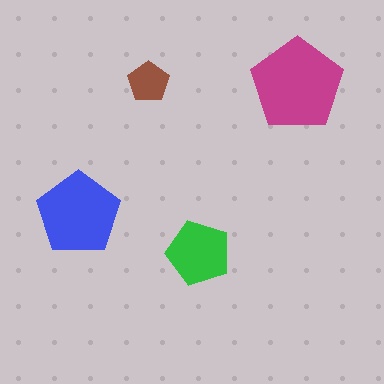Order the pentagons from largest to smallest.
the magenta one, the blue one, the green one, the brown one.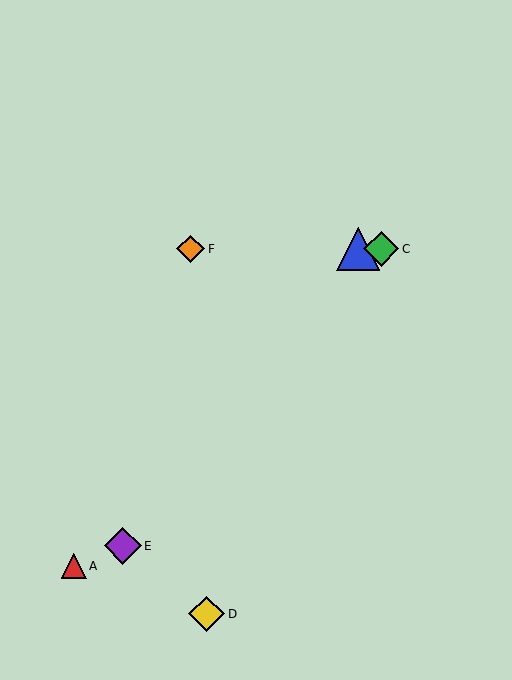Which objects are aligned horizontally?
Objects B, C, F are aligned horizontally.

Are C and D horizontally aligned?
No, C is at y≈249 and D is at y≈614.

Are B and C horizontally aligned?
Yes, both are at y≈249.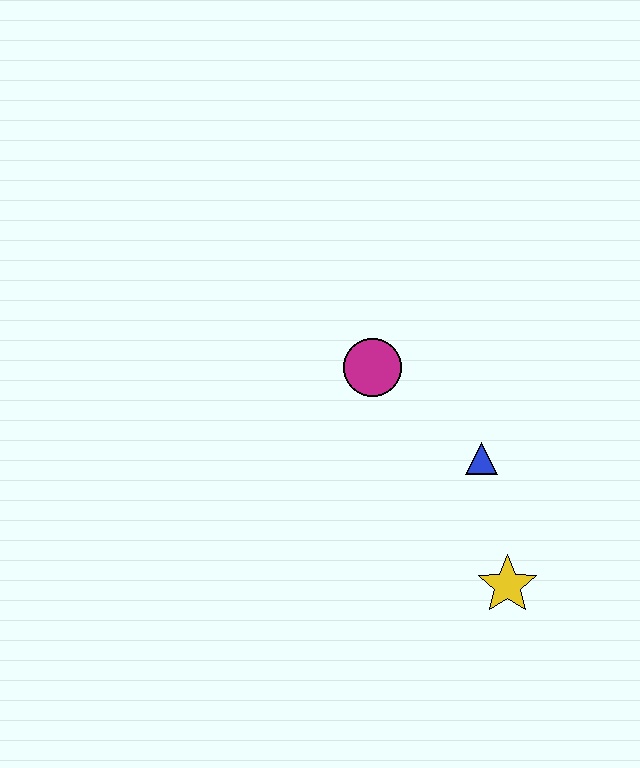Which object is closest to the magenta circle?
The blue triangle is closest to the magenta circle.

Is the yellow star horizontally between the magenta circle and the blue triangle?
No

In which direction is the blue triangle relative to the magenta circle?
The blue triangle is to the right of the magenta circle.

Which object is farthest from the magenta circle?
The yellow star is farthest from the magenta circle.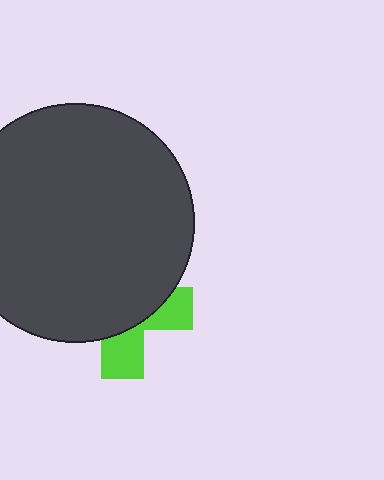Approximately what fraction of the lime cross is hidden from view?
Roughly 66% of the lime cross is hidden behind the dark gray circle.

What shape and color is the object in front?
The object in front is a dark gray circle.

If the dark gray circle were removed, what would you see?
You would see the complete lime cross.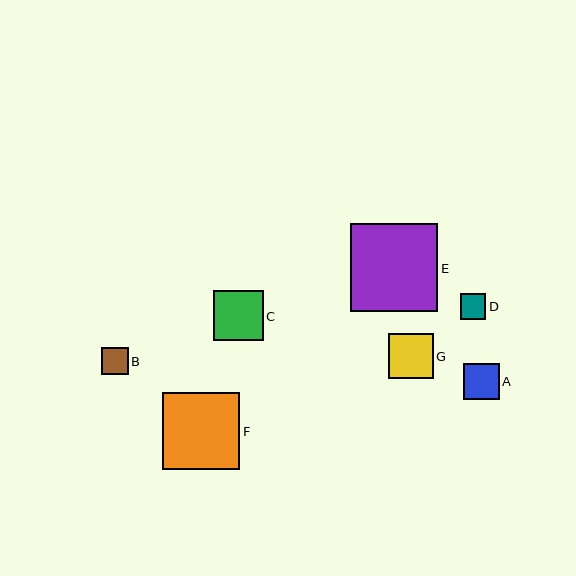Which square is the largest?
Square E is the largest with a size of approximately 88 pixels.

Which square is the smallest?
Square D is the smallest with a size of approximately 26 pixels.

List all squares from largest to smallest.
From largest to smallest: E, F, C, G, A, B, D.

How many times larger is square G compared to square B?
Square G is approximately 1.7 times the size of square B.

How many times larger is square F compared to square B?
Square F is approximately 2.8 times the size of square B.